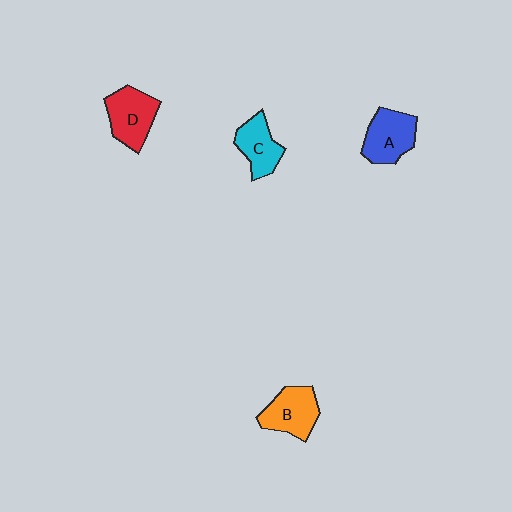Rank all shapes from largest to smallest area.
From largest to smallest: D (red), B (orange), A (blue), C (cyan).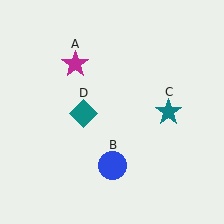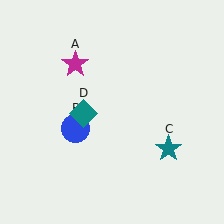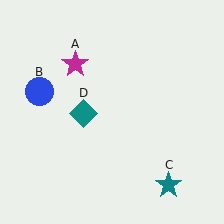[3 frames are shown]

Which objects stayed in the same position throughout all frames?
Magenta star (object A) and teal diamond (object D) remained stationary.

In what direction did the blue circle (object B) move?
The blue circle (object B) moved up and to the left.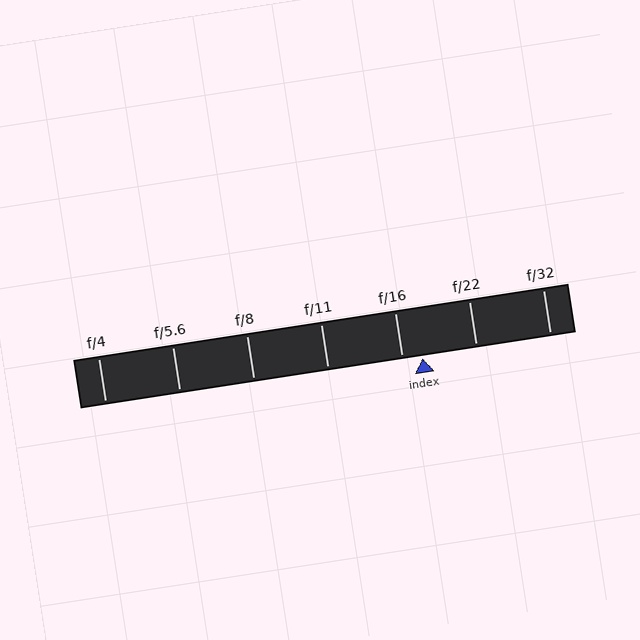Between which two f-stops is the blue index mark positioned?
The index mark is between f/16 and f/22.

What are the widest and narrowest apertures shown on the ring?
The widest aperture shown is f/4 and the narrowest is f/32.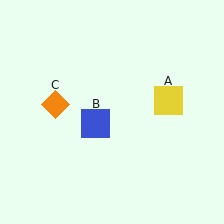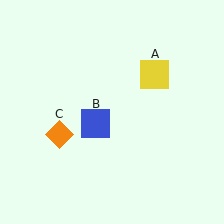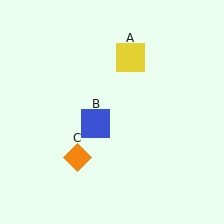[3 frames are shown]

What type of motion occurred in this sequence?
The yellow square (object A), orange diamond (object C) rotated counterclockwise around the center of the scene.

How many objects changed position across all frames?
2 objects changed position: yellow square (object A), orange diamond (object C).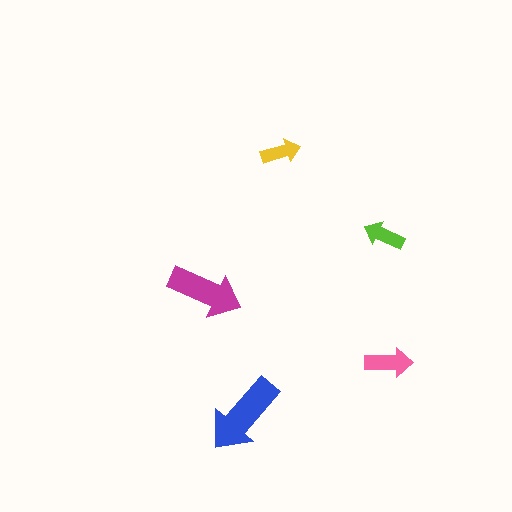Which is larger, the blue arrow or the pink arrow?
The blue one.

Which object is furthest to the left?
The magenta arrow is leftmost.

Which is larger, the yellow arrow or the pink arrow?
The pink one.